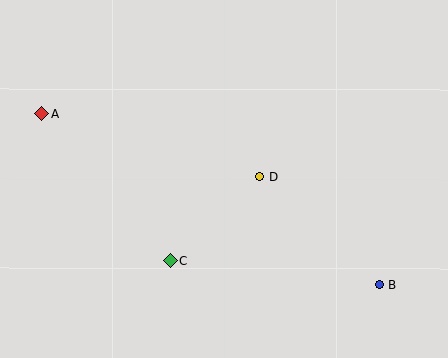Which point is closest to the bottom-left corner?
Point C is closest to the bottom-left corner.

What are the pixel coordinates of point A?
Point A is at (42, 113).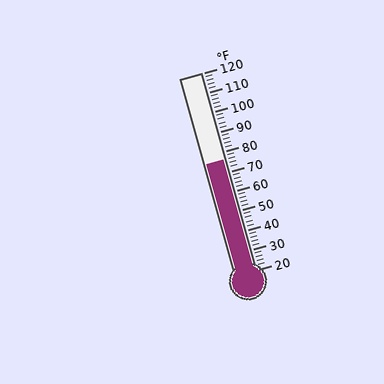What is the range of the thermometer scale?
The thermometer scale ranges from 20°F to 120°F.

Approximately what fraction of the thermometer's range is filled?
The thermometer is filled to approximately 55% of its range.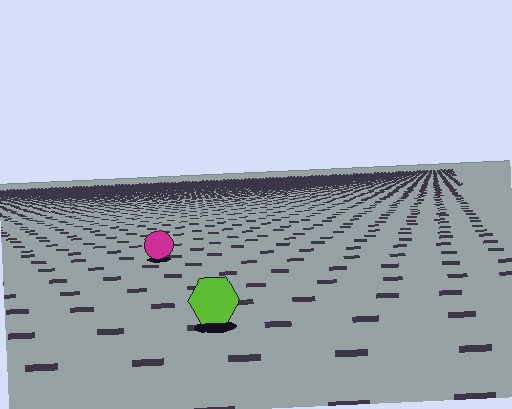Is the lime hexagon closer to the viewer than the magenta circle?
Yes. The lime hexagon is closer — you can tell from the texture gradient: the ground texture is coarser near it.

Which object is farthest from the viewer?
The magenta circle is farthest from the viewer. It appears smaller and the ground texture around it is denser.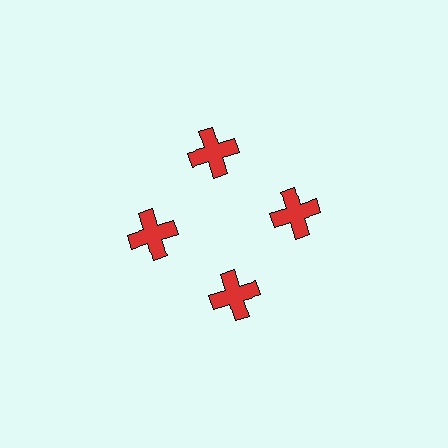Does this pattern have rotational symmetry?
Yes, this pattern has 4-fold rotational symmetry. It looks the same after rotating 90 degrees around the center.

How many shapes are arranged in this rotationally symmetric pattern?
There are 4 shapes, arranged in 4 groups of 1.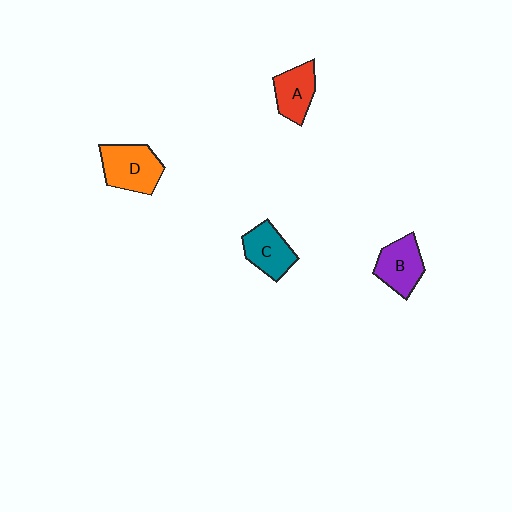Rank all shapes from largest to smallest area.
From largest to smallest: D (orange), B (purple), C (teal), A (red).